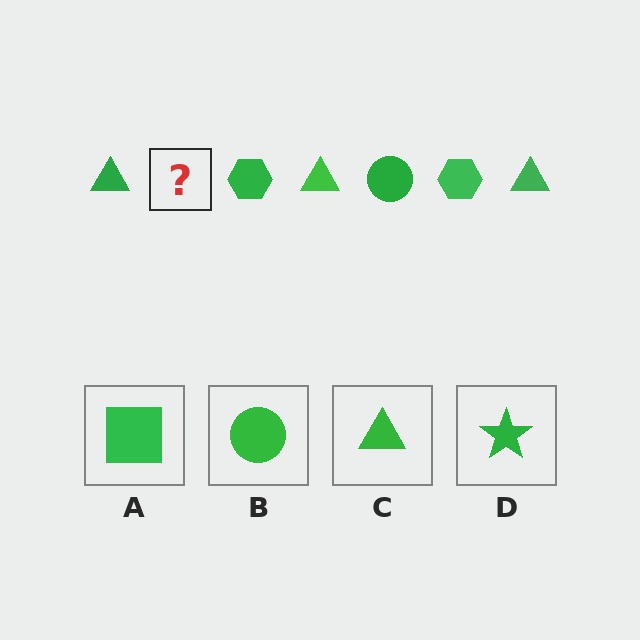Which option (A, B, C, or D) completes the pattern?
B.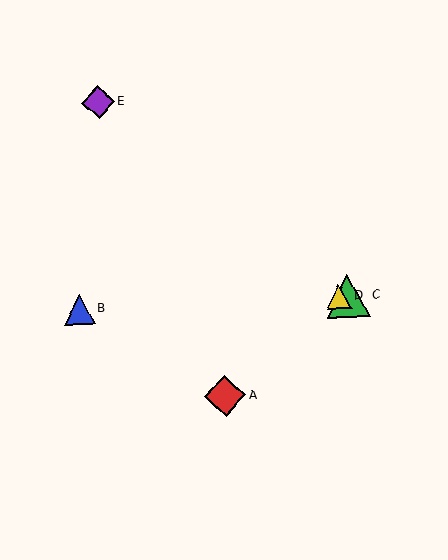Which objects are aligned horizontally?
Objects B, C, D are aligned horizontally.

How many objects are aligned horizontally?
3 objects (B, C, D) are aligned horizontally.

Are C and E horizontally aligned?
No, C is at y≈296 and E is at y≈102.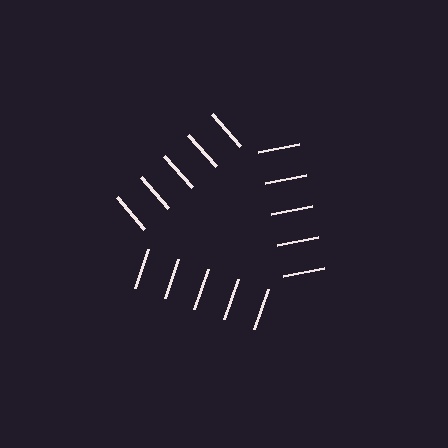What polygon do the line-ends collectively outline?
An illusory triangle — the line segments terminate on its edges but no continuous stroke is drawn.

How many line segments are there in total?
15 — 5 along each of the 3 edges.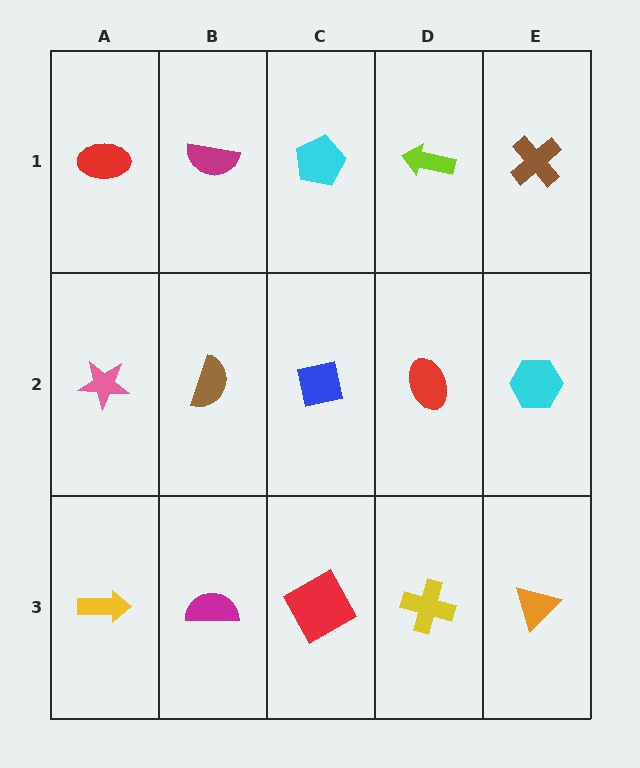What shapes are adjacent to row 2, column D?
A lime arrow (row 1, column D), a yellow cross (row 3, column D), a blue square (row 2, column C), a cyan hexagon (row 2, column E).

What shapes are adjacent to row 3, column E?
A cyan hexagon (row 2, column E), a yellow cross (row 3, column D).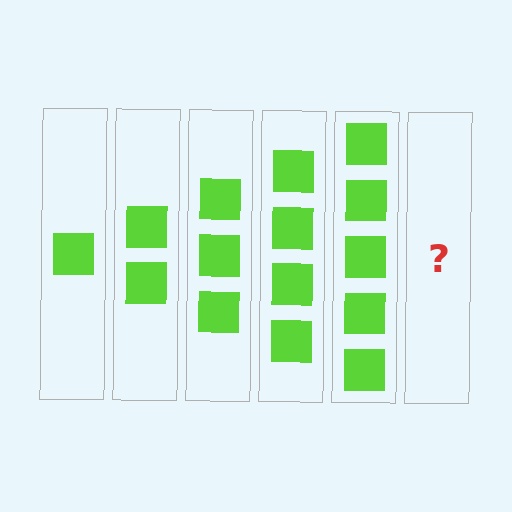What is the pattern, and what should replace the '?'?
The pattern is that each step adds one more square. The '?' should be 6 squares.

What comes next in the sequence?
The next element should be 6 squares.